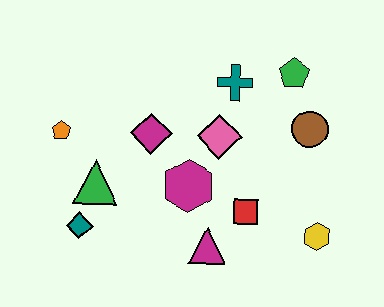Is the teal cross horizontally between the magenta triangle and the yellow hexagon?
Yes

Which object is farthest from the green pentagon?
The teal diamond is farthest from the green pentagon.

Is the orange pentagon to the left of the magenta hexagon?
Yes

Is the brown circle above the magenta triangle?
Yes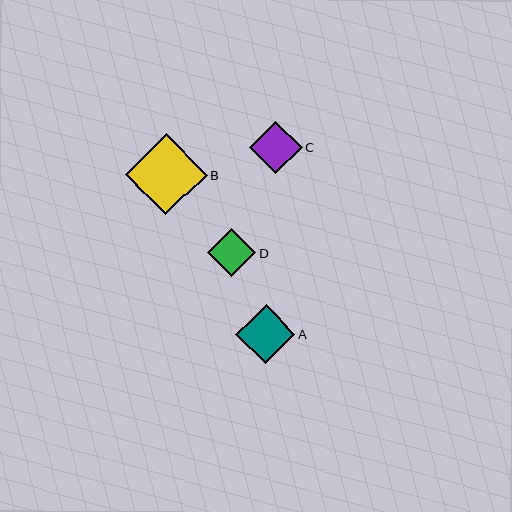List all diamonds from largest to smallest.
From largest to smallest: B, A, C, D.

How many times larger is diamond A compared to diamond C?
Diamond A is approximately 1.1 times the size of diamond C.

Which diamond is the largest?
Diamond B is the largest with a size of approximately 82 pixels.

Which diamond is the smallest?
Diamond D is the smallest with a size of approximately 49 pixels.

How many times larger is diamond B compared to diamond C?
Diamond B is approximately 1.5 times the size of diamond C.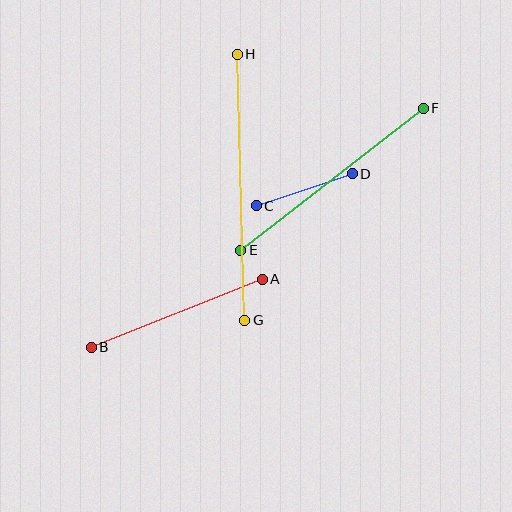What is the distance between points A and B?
The distance is approximately 184 pixels.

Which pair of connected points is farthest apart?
Points G and H are farthest apart.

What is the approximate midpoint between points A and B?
The midpoint is at approximately (177, 313) pixels.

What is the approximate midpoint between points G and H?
The midpoint is at approximately (241, 187) pixels.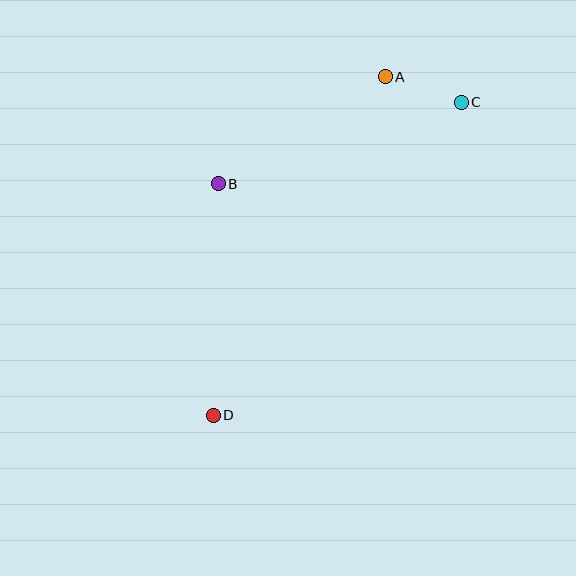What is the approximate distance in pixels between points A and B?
The distance between A and B is approximately 198 pixels.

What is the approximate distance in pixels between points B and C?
The distance between B and C is approximately 256 pixels.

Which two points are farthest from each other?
Points C and D are farthest from each other.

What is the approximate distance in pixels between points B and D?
The distance between B and D is approximately 231 pixels.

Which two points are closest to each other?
Points A and C are closest to each other.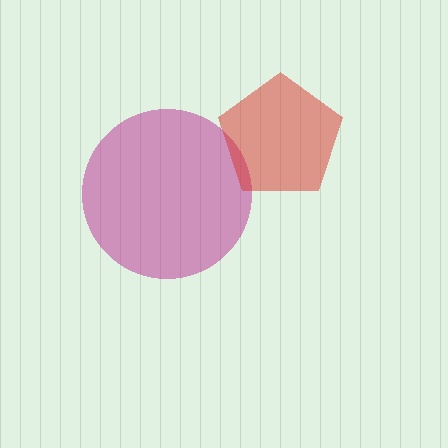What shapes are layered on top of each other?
The layered shapes are: a magenta circle, a red pentagon.